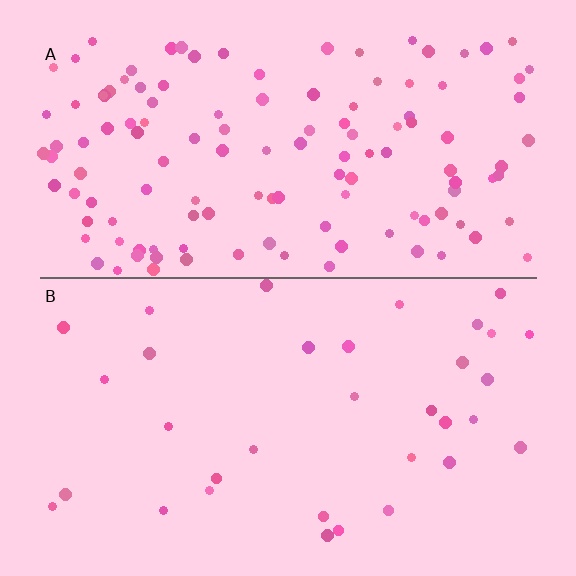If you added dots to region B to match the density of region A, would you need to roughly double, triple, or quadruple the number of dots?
Approximately quadruple.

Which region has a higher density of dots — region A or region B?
A (the top).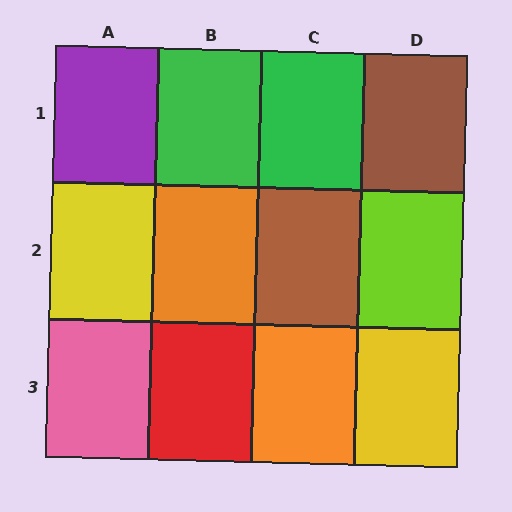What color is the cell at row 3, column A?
Pink.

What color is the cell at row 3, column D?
Yellow.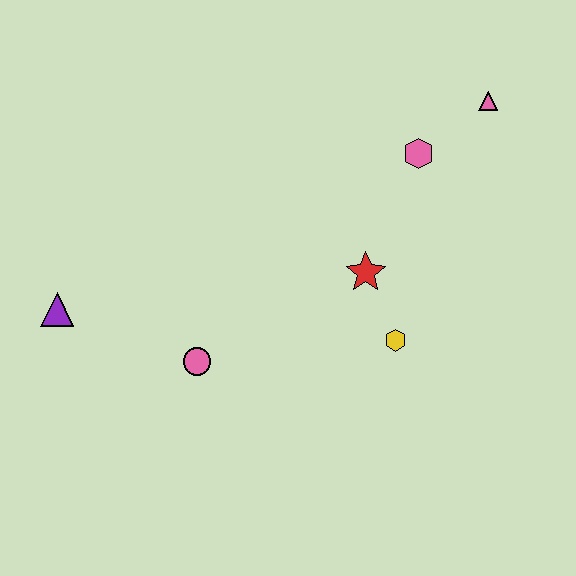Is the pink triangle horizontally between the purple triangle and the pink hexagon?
No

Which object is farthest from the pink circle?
The pink triangle is farthest from the pink circle.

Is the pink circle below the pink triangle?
Yes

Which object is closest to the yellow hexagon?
The red star is closest to the yellow hexagon.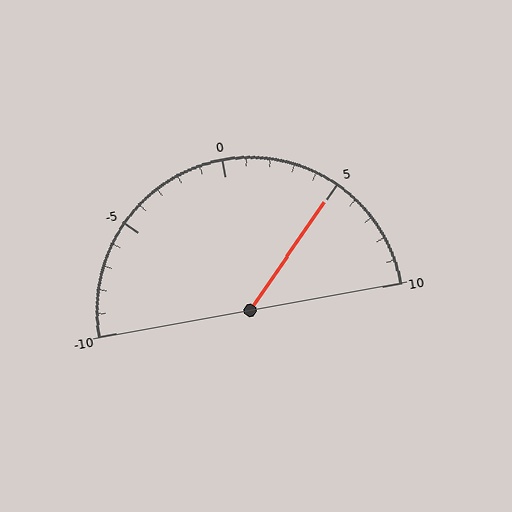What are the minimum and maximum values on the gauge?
The gauge ranges from -10 to 10.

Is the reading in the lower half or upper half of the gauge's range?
The reading is in the upper half of the range (-10 to 10).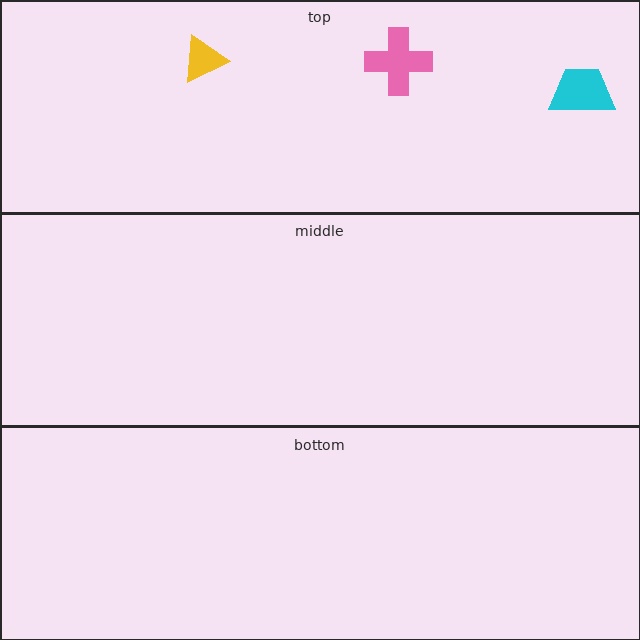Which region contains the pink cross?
The top region.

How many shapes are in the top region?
3.